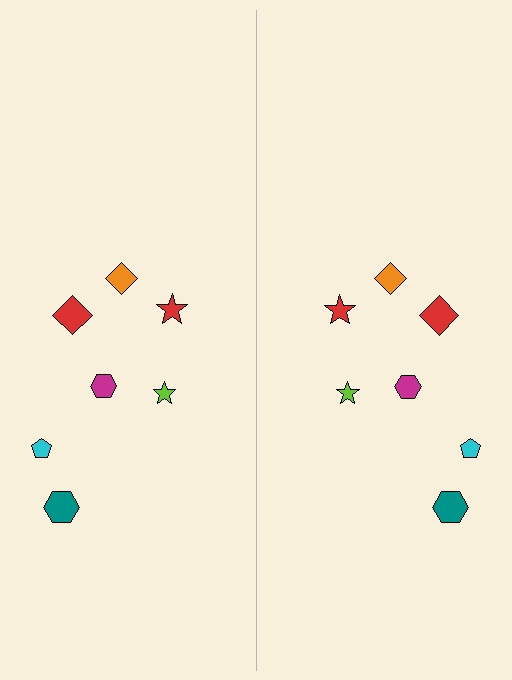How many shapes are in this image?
There are 14 shapes in this image.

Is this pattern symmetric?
Yes, this pattern has bilateral (reflection) symmetry.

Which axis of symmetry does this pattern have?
The pattern has a vertical axis of symmetry running through the center of the image.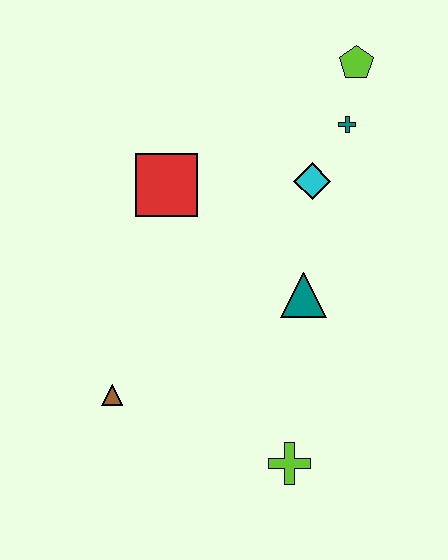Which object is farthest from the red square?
The lime cross is farthest from the red square.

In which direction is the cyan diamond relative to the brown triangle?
The cyan diamond is above the brown triangle.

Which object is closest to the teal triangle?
The cyan diamond is closest to the teal triangle.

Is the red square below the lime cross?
No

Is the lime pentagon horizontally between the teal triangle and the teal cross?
No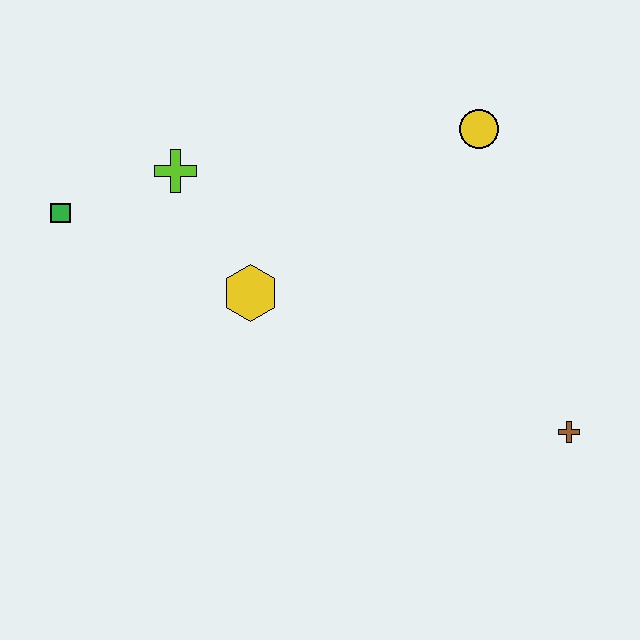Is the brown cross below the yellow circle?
Yes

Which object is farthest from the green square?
The brown cross is farthest from the green square.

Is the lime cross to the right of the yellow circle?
No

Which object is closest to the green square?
The lime cross is closest to the green square.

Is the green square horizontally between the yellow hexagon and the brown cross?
No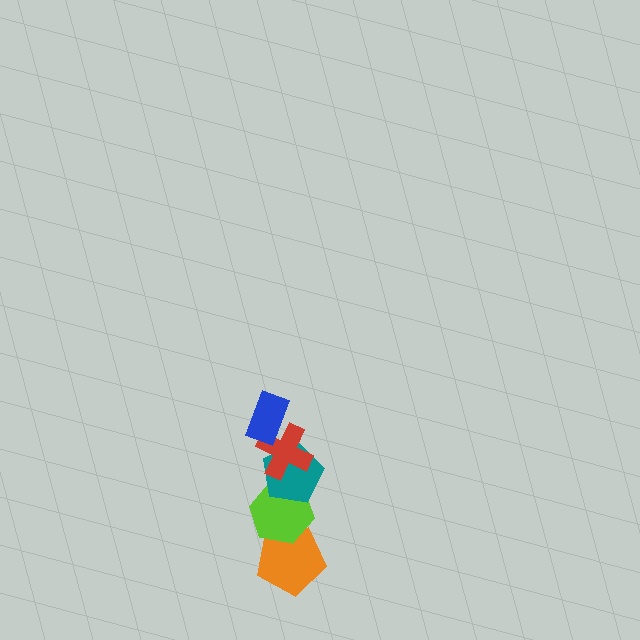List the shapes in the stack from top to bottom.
From top to bottom: the blue rectangle, the red cross, the teal pentagon, the lime hexagon, the orange pentagon.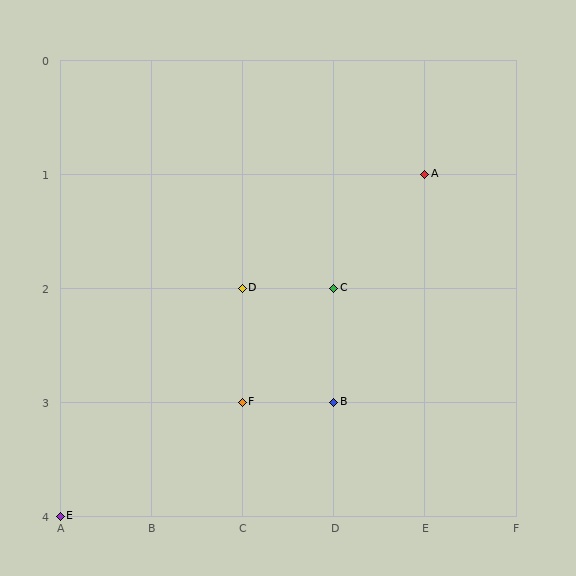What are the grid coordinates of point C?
Point C is at grid coordinates (D, 2).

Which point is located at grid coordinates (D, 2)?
Point C is at (D, 2).